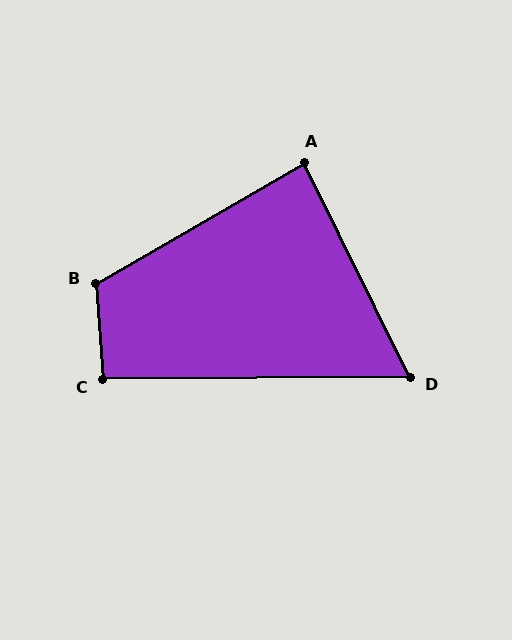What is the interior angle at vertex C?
Approximately 94 degrees (approximately right).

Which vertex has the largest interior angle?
B, at approximately 116 degrees.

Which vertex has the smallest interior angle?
D, at approximately 64 degrees.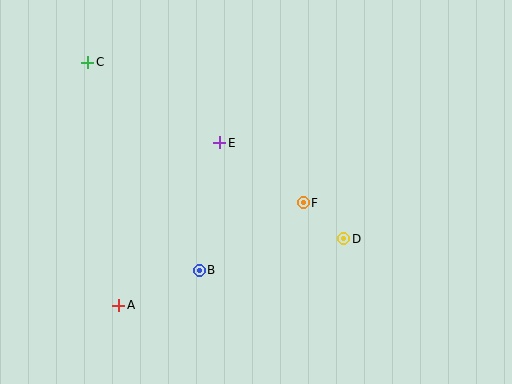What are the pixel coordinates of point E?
Point E is at (220, 143).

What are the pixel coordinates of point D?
Point D is at (344, 239).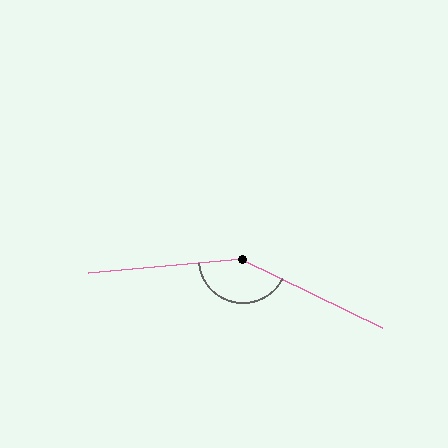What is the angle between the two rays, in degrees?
Approximately 149 degrees.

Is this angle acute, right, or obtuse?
It is obtuse.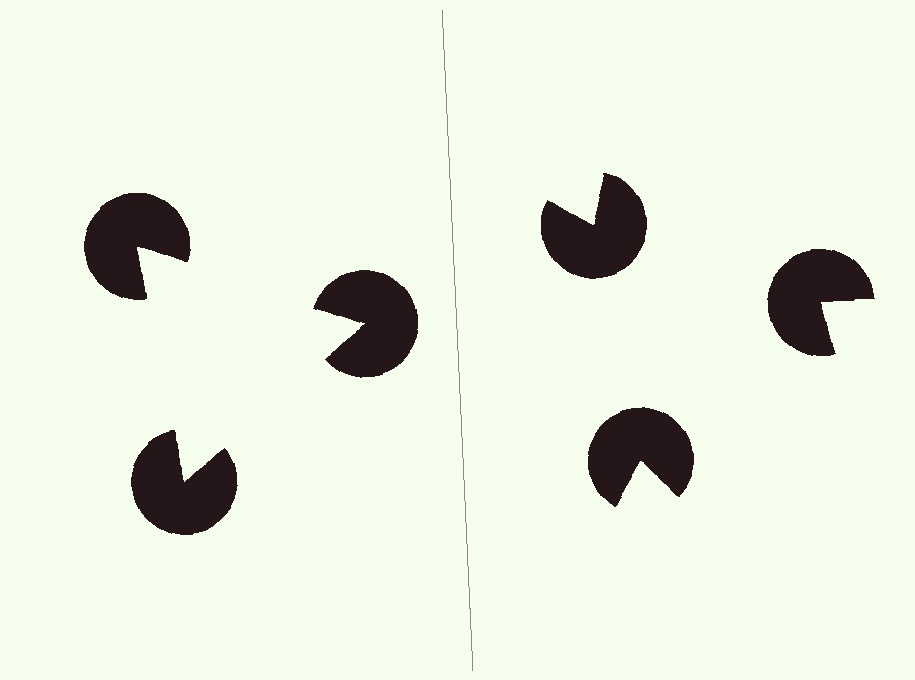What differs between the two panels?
The pac-man discs are positioned identically on both sides; only the wedge orientations differ. On the left they align to a triangle; on the right they are misaligned.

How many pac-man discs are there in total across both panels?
6 — 3 on each side.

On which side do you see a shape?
An illusory triangle appears on the left side. On the right side the wedge cuts are rotated, so no coherent shape forms.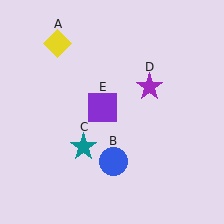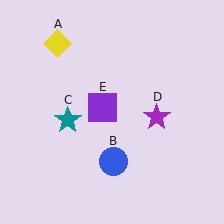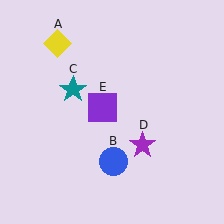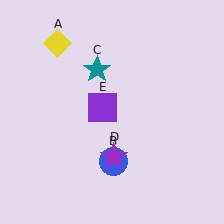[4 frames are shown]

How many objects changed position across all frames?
2 objects changed position: teal star (object C), purple star (object D).